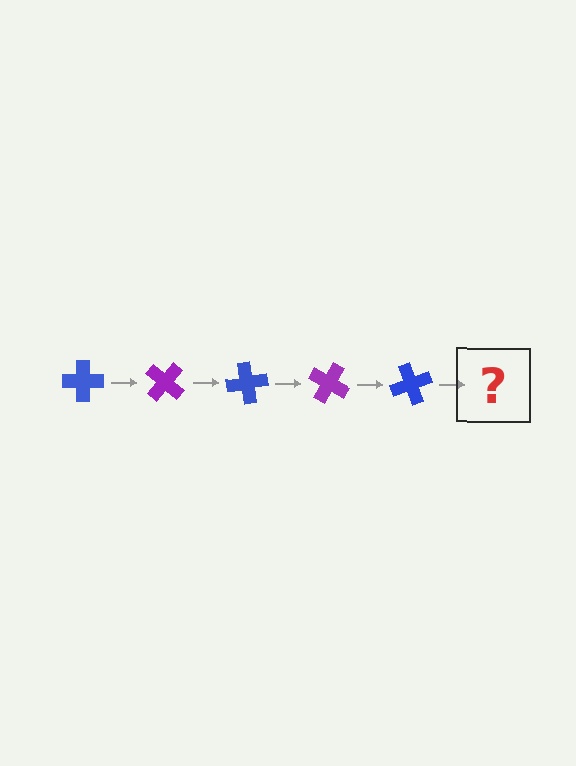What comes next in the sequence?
The next element should be a purple cross, rotated 200 degrees from the start.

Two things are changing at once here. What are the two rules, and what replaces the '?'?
The two rules are that it rotates 40 degrees each step and the color cycles through blue and purple. The '?' should be a purple cross, rotated 200 degrees from the start.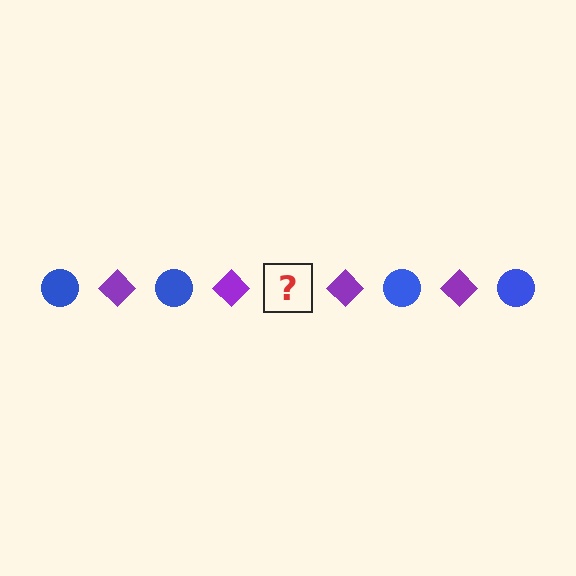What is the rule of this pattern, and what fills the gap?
The rule is that the pattern alternates between blue circle and purple diamond. The gap should be filled with a blue circle.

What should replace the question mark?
The question mark should be replaced with a blue circle.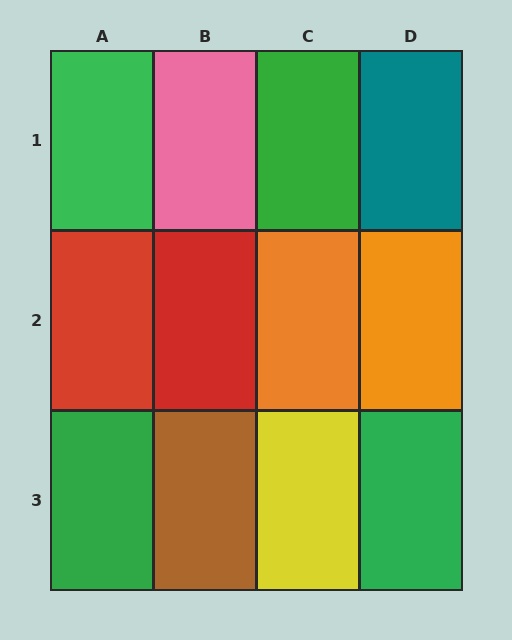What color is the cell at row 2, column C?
Orange.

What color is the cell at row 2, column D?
Orange.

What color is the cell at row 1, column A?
Green.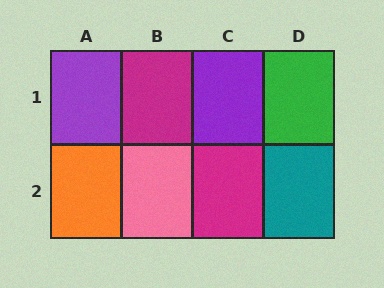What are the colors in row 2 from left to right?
Orange, pink, magenta, teal.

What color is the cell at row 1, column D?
Green.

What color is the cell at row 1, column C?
Purple.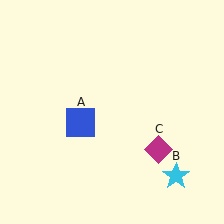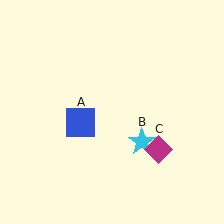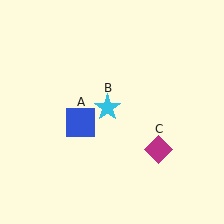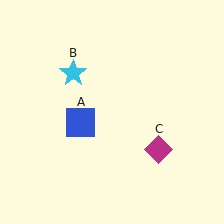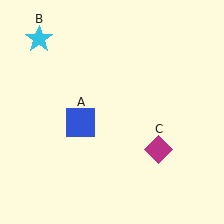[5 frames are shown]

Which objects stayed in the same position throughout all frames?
Blue square (object A) and magenta diamond (object C) remained stationary.